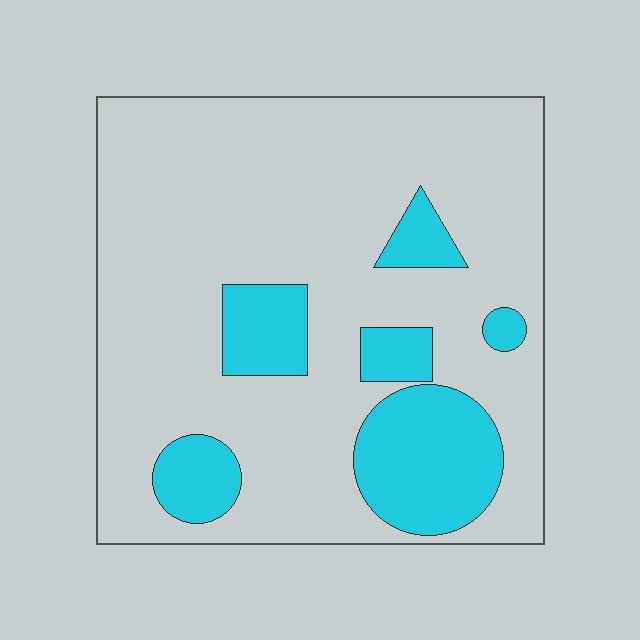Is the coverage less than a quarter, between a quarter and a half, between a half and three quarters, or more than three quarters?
Less than a quarter.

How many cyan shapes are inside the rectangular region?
6.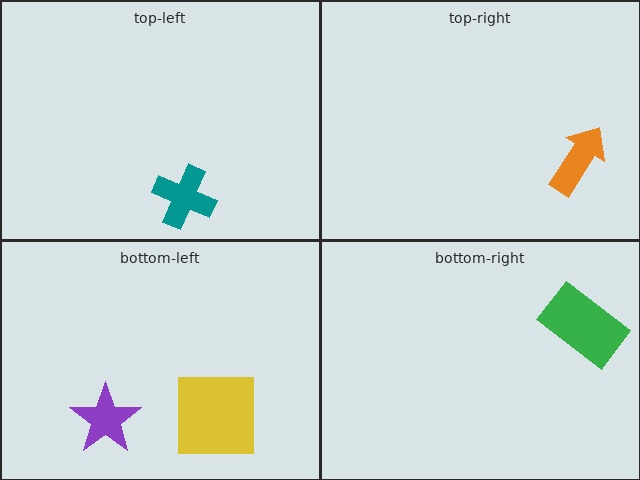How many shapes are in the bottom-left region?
2.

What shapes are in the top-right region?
The orange arrow.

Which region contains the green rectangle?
The bottom-right region.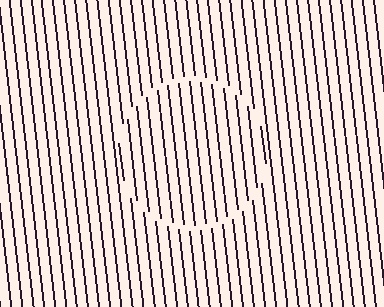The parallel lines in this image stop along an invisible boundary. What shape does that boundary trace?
An illusory circle. The interior of the shape contains the same grating, shifted by half a period — the contour is defined by the phase discontinuity where line-ends from the inner and outer gratings abut.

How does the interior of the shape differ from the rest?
The interior of the shape contains the same grating, shifted by half a period — the contour is defined by the phase discontinuity where line-ends from the inner and outer gratings abut.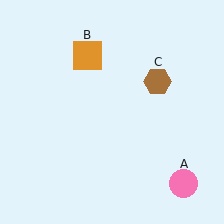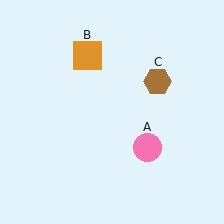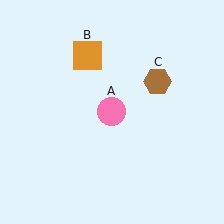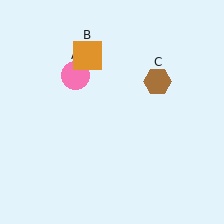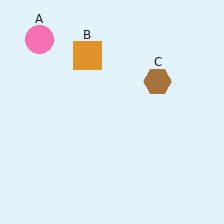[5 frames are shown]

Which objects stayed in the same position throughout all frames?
Orange square (object B) and brown hexagon (object C) remained stationary.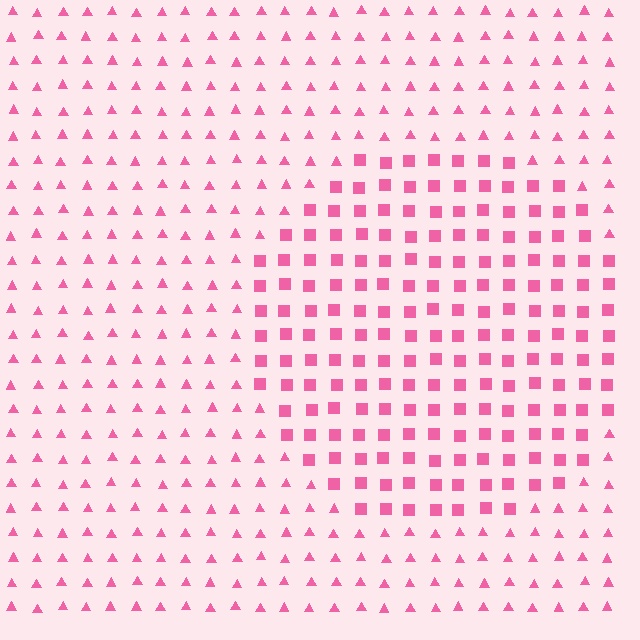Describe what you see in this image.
The image is filled with small pink elements arranged in a uniform grid. A circle-shaped region contains squares, while the surrounding area contains triangles. The boundary is defined purely by the change in element shape.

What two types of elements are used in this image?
The image uses squares inside the circle region and triangles outside it.